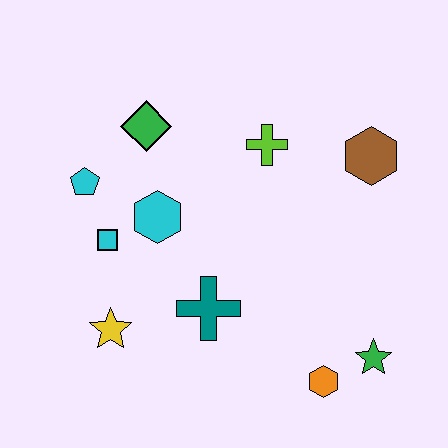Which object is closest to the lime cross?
The brown hexagon is closest to the lime cross.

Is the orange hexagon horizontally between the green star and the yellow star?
Yes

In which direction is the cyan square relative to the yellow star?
The cyan square is above the yellow star.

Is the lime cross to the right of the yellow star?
Yes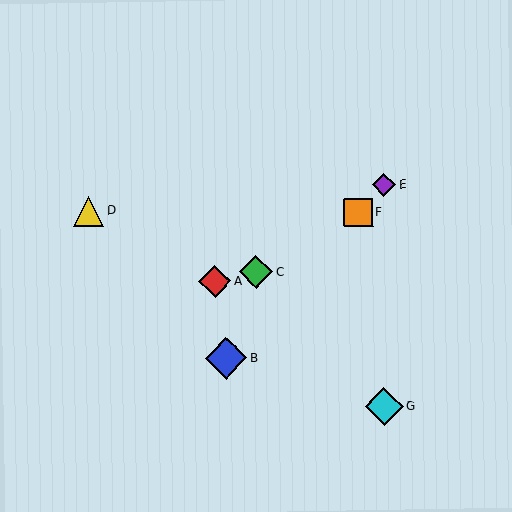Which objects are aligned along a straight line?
Objects B, E, F are aligned along a straight line.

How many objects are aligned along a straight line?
3 objects (B, E, F) are aligned along a straight line.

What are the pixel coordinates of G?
Object G is at (384, 406).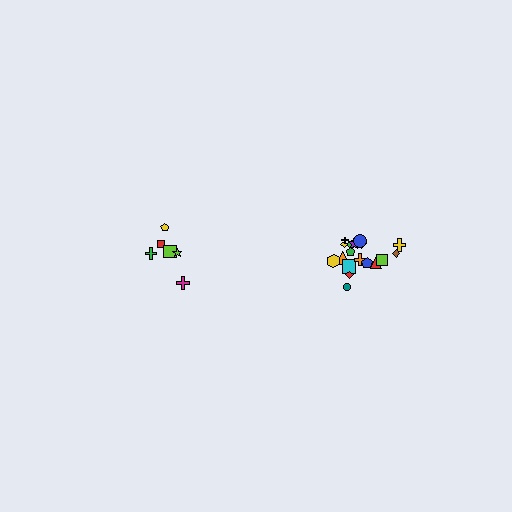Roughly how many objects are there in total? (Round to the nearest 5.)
Roughly 25 objects in total.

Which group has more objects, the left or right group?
The right group.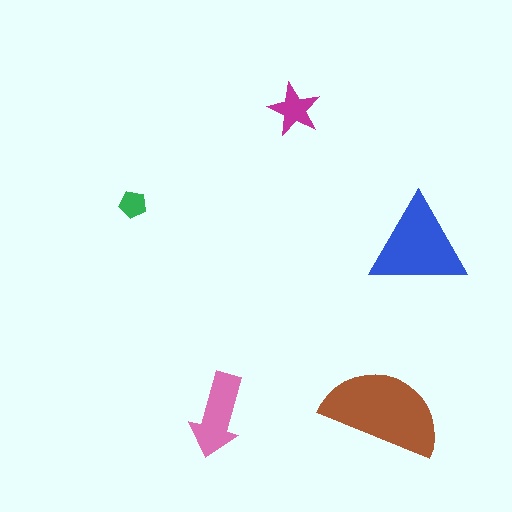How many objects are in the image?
There are 5 objects in the image.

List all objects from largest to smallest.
The brown semicircle, the blue triangle, the pink arrow, the magenta star, the green pentagon.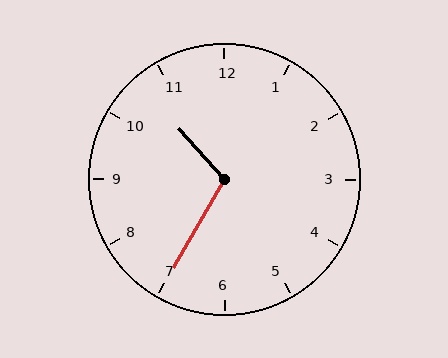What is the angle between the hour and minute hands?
Approximately 108 degrees.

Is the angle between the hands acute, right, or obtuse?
It is obtuse.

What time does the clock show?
10:35.